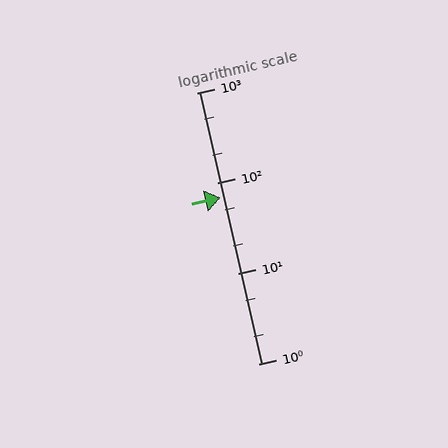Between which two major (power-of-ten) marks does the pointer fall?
The pointer is between 10 and 100.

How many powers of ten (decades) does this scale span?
The scale spans 3 decades, from 1 to 1000.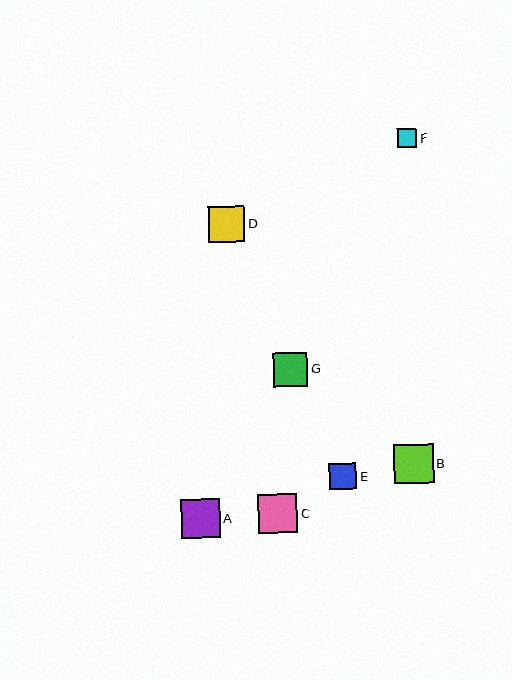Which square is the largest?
Square C is the largest with a size of approximately 40 pixels.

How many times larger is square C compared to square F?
Square C is approximately 2.1 times the size of square F.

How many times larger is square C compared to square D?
Square C is approximately 1.1 times the size of square D.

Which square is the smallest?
Square F is the smallest with a size of approximately 19 pixels.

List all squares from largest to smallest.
From largest to smallest: C, B, A, D, G, E, F.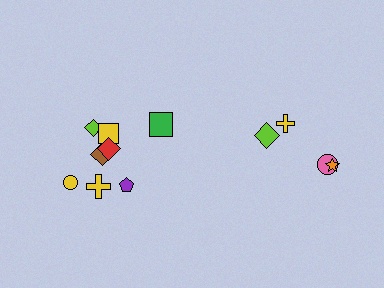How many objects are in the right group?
There are 4 objects.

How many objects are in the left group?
There are 8 objects.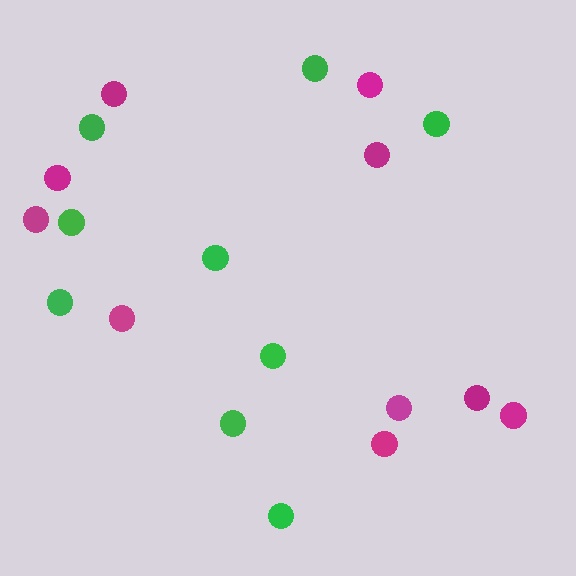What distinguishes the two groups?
There are 2 groups: one group of green circles (9) and one group of magenta circles (10).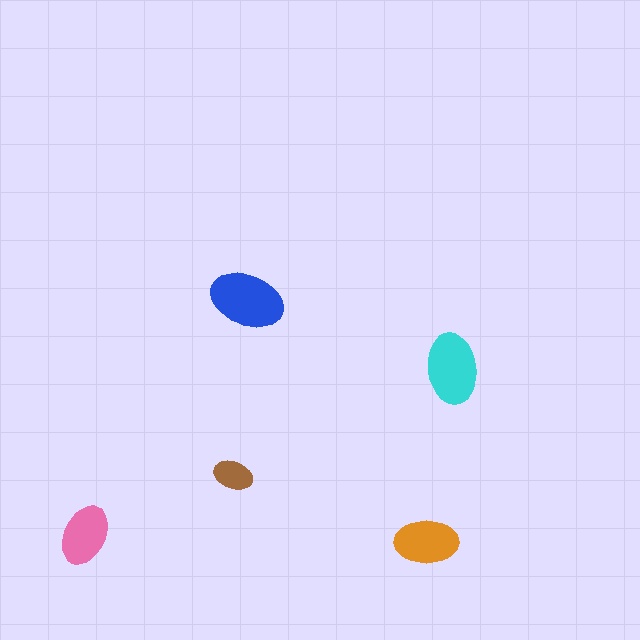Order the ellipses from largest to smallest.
the blue one, the cyan one, the orange one, the pink one, the brown one.